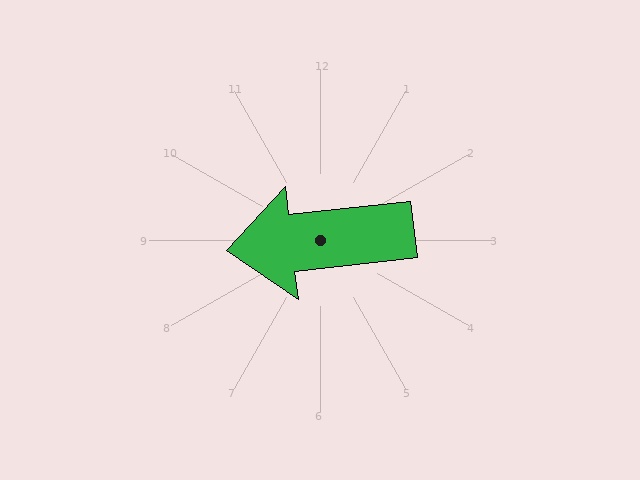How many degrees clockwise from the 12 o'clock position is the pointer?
Approximately 264 degrees.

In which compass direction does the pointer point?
West.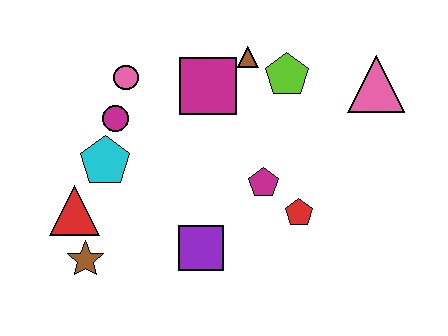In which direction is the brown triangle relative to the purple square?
The brown triangle is above the purple square.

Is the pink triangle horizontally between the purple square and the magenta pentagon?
No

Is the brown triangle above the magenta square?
Yes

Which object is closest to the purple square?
The magenta pentagon is closest to the purple square.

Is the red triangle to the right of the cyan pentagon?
No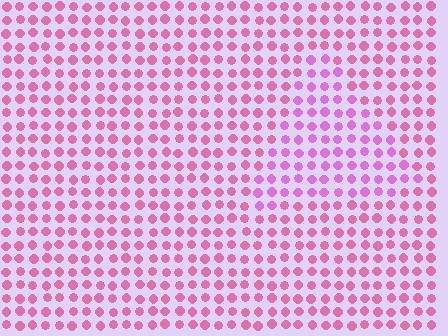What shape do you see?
I see a triangle.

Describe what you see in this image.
The image is filled with small pink elements in a uniform arrangement. A triangle-shaped region is visible where the elements are tinted to a slightly different hue, forming a subtle color boundary.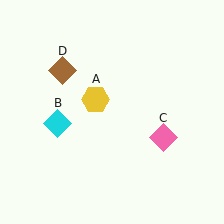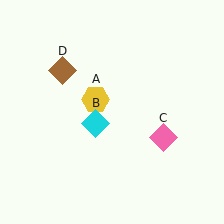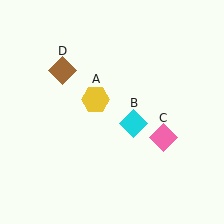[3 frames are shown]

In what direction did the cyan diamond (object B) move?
The cyan diamond (object B) moved right.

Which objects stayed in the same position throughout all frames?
Yellow hexagon (object A) and pink diamond (object C) and brown diamond (object D) remained stationary.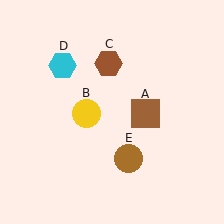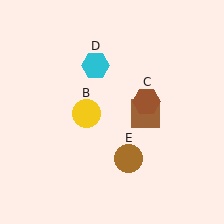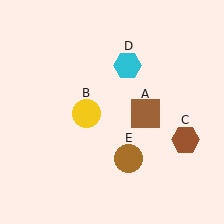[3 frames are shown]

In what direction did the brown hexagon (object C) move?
The brown hexagon (object C) moved down and to the right.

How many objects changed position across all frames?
2 objects changed position: brown hexagon (object C), cyan hexagon (object D).